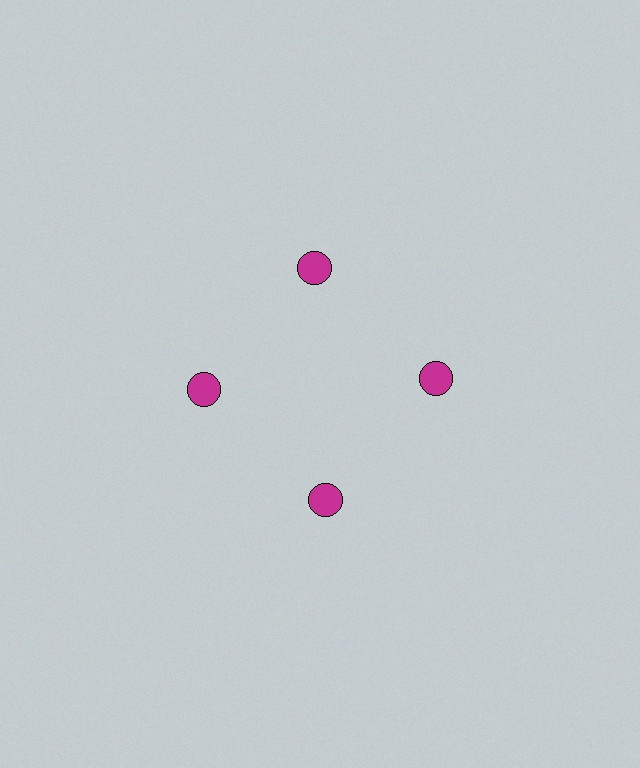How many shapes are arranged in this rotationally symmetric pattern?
There are 4 shapes, arranged in 4 groups of 1.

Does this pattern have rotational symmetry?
Yes, this pattern has 4-fold rotational symmetry. It looks the same after rotating 90 degrees around the center.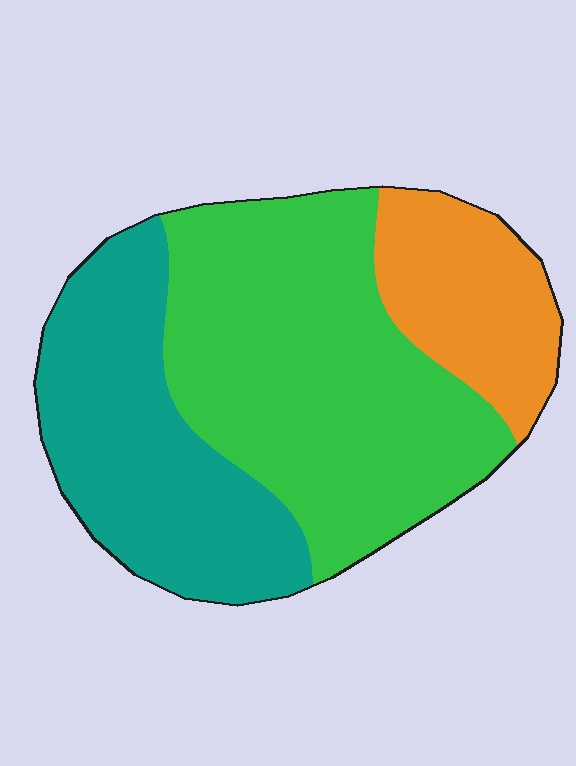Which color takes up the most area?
Green, at roughly 50%.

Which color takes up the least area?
Orange, at roughly 20%.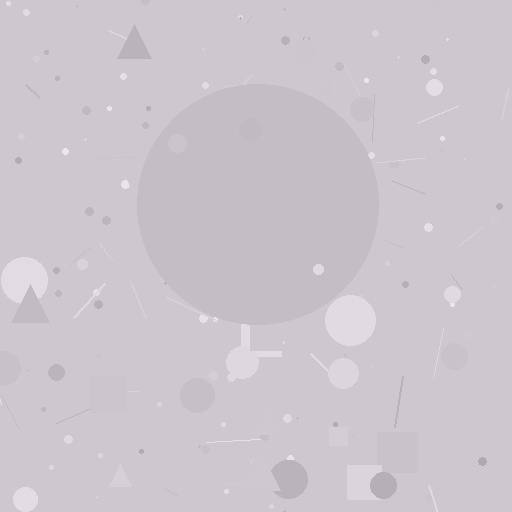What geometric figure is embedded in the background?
A circle is embedded in the background.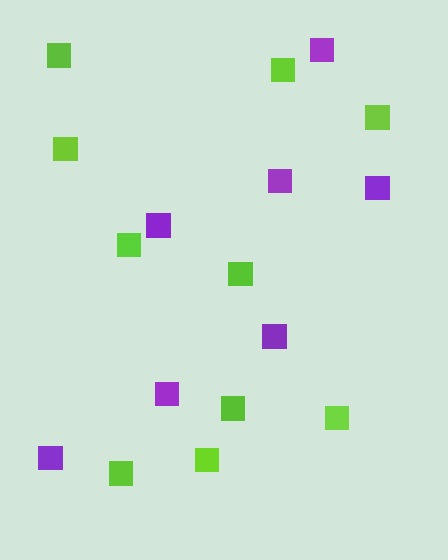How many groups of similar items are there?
There are 2 groups: one group of lime squares (10) and one group of purple squares (7).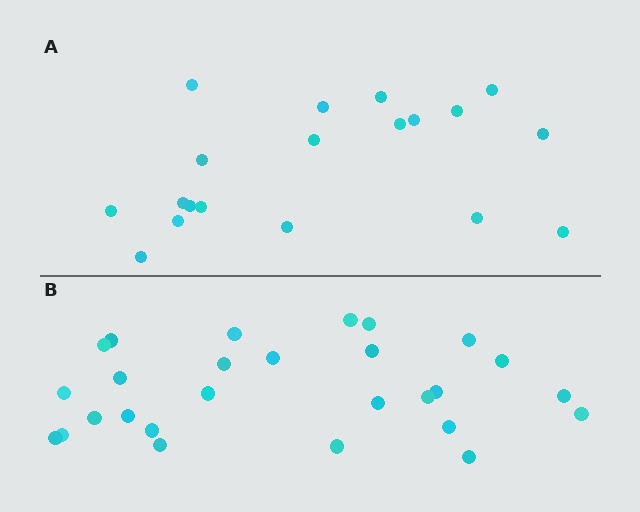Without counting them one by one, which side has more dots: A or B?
Region B (the bottom region) has more dots.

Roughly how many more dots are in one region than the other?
Region B has roughly 8 or so more dots than region A.